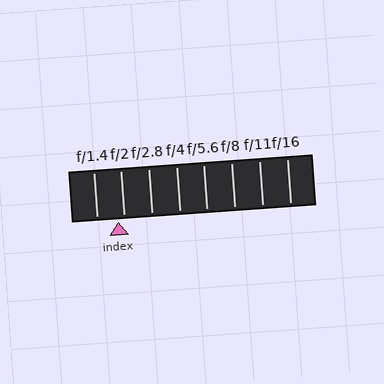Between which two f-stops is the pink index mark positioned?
The index mark is between f/1.4 and f/2.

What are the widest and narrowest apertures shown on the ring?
The widest aperture shown is f/1.4 and the narrowest is f/16.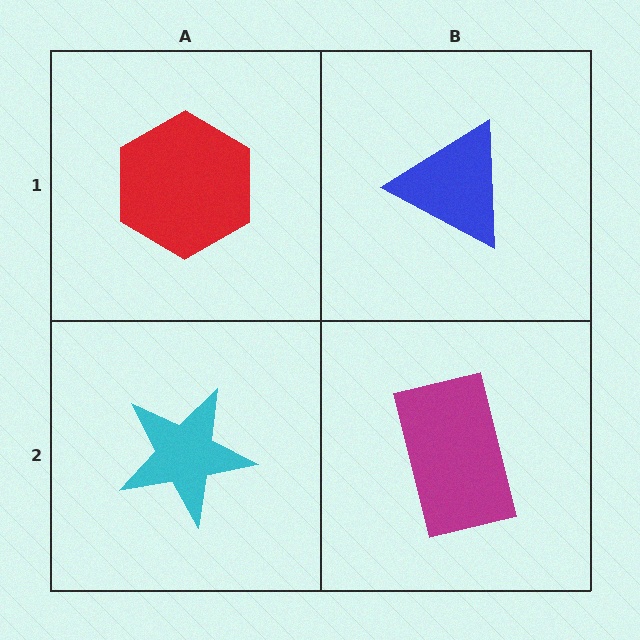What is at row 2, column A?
A cyan star.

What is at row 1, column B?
A blue triangle.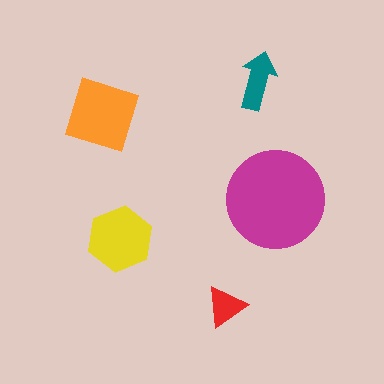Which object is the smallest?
The red triangle.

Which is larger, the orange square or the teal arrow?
The orange square.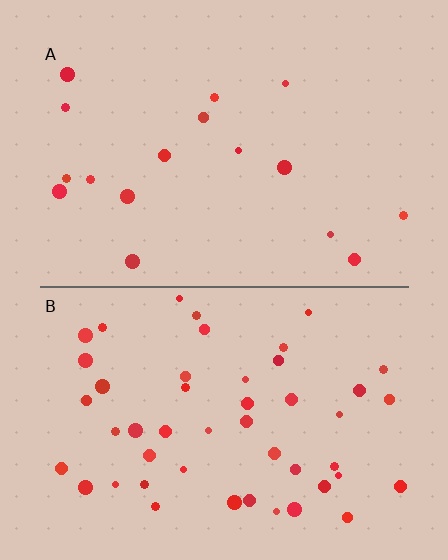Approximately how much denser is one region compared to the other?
Approximately 2.8× — region B over region A.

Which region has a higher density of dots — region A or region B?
B (the bottom).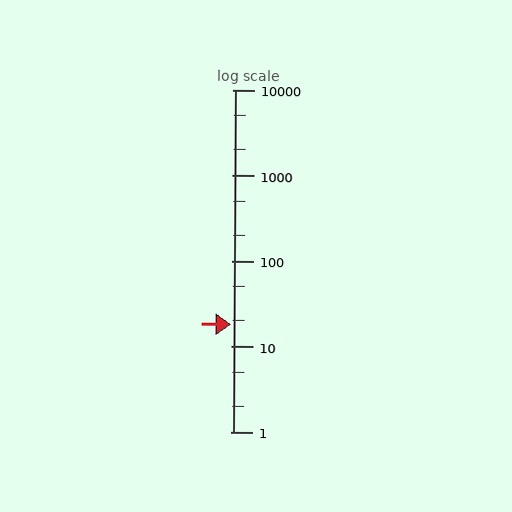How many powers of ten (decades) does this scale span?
The scale spans 4 decades, from 1 to 10000.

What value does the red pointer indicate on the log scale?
The pointer indicates approximately 18.